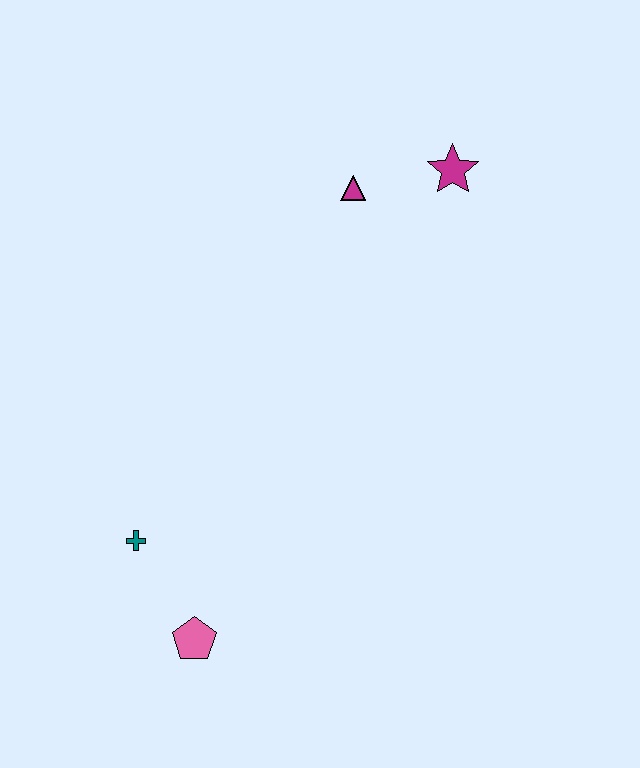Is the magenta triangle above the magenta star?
No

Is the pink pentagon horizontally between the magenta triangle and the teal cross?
Yes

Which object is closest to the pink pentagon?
The teal cross is closest to the pink pentagon.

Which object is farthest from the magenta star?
The pink pentagon is farthest from the magenta star.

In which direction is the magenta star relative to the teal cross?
The magenta star is above the teal cross.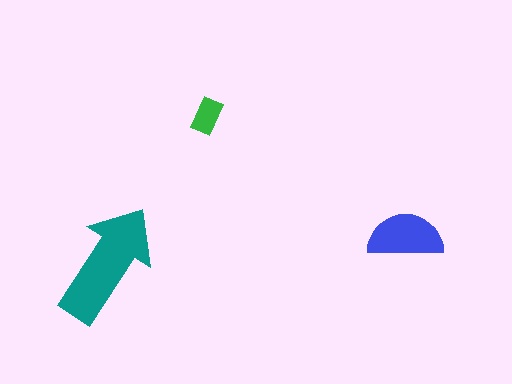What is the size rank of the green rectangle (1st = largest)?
3rd.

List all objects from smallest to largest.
The green rectangle, the blue semicircle, the teal arrow.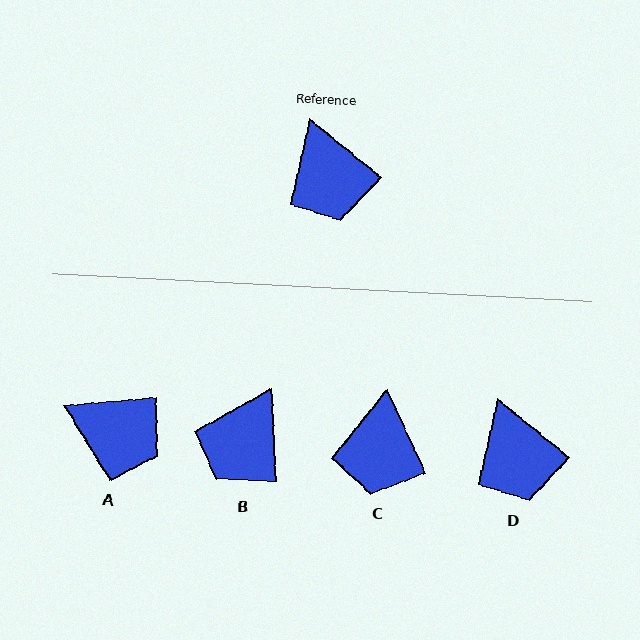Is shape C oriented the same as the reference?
No, it is off by about 26 degrees.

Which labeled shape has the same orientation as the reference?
D.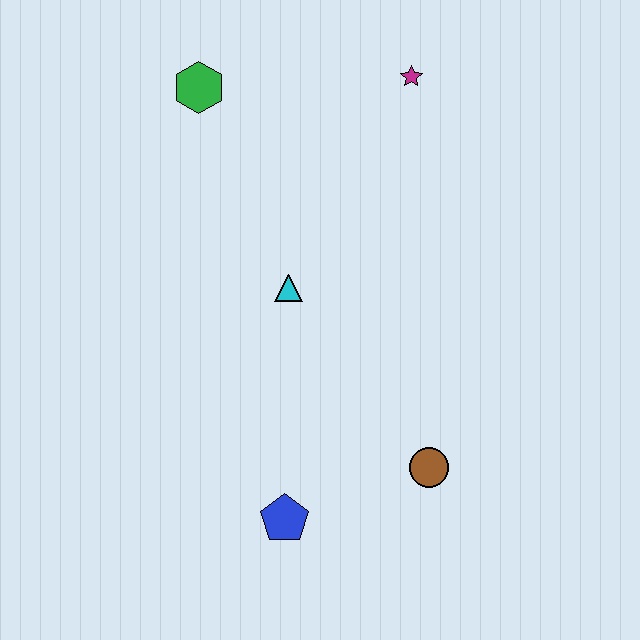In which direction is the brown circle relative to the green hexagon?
The brown circle is below the green hexagon.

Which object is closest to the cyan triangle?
The green hexagon is closest to the cyan triangle.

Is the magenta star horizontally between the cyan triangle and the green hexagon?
No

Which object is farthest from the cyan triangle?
The magenta star is farthest from the cyan triangle.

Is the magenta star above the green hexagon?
Yes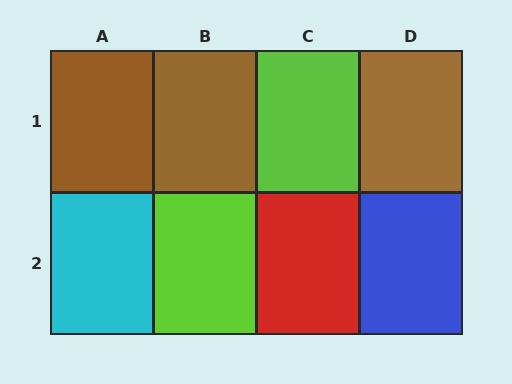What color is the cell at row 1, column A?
Brown.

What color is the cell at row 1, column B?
Brown.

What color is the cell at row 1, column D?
Brown.